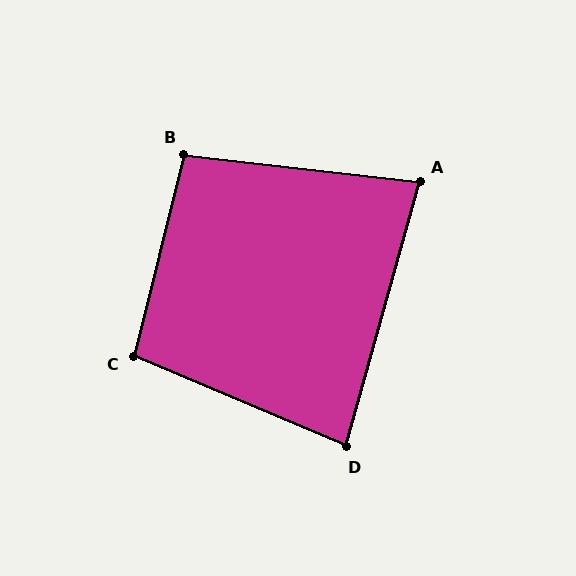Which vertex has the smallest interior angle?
A, at approximately 81 degrees.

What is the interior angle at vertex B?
Approximately 97 degrees (obtuse).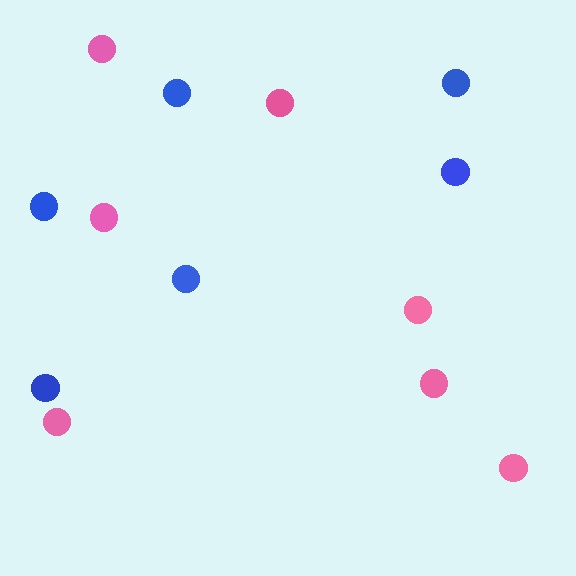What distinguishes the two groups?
There are 2 groups: one group of blue circles (6) and one group of pink circles (7).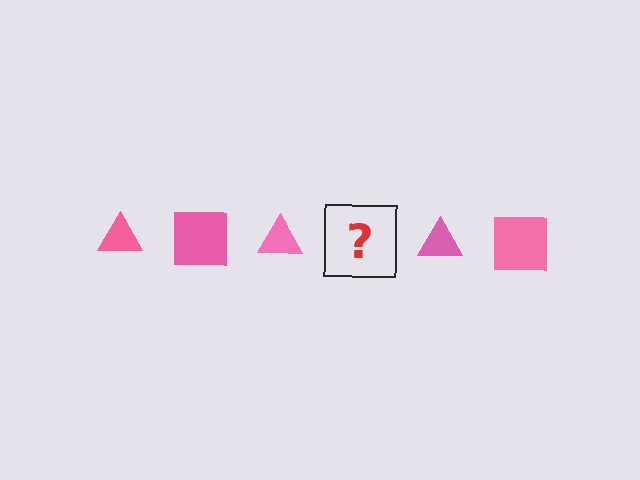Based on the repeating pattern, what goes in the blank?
The blank should be a pink square.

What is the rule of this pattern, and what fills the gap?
The rule is that the pattern cycles through triangle, square shapes in pink. The gap should be filled with a pink square.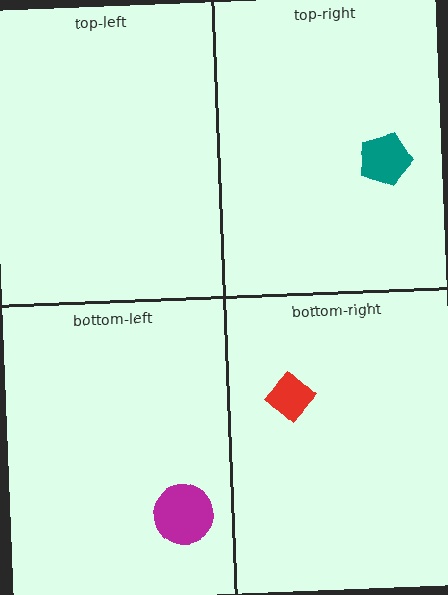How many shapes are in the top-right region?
1.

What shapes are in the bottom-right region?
The red diamond.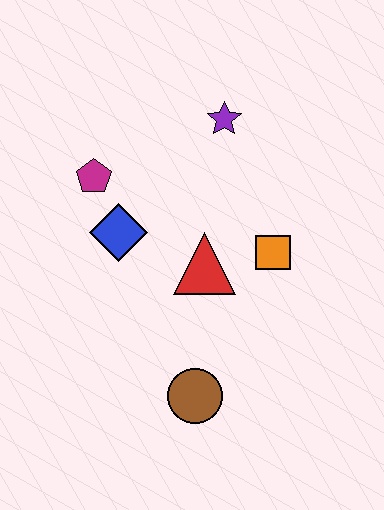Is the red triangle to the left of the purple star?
Yes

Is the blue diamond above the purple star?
No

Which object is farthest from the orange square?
The magenta pentagon is farthest from the orange square.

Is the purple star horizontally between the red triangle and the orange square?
Yes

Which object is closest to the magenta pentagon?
The blue diamond is closest to the magenta pentagon.